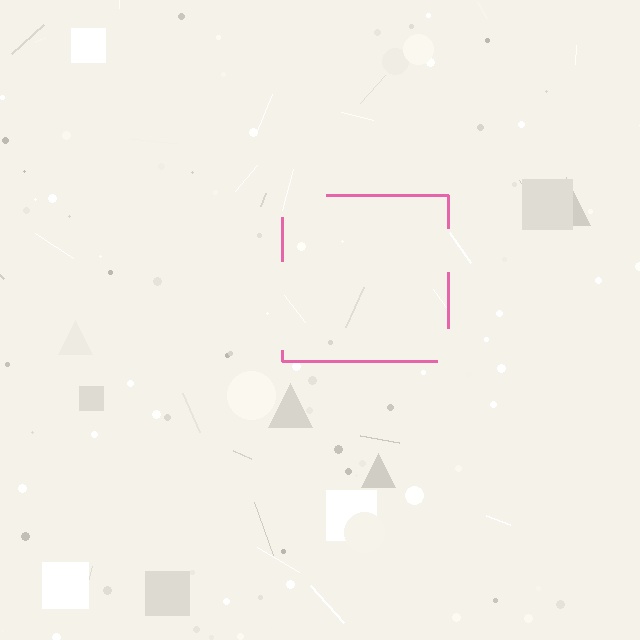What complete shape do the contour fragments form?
The contour fragments form a square.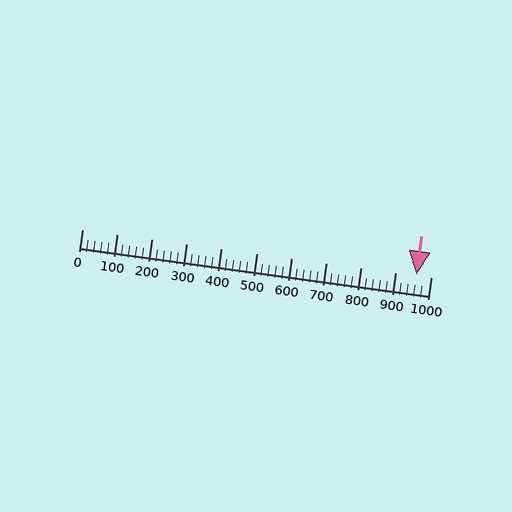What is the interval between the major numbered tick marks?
The major tick marks are spaced 100 units apart.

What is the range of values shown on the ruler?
The ruler shows values from 0 to 1000.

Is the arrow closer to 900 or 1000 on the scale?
The arrow is closer to 1000.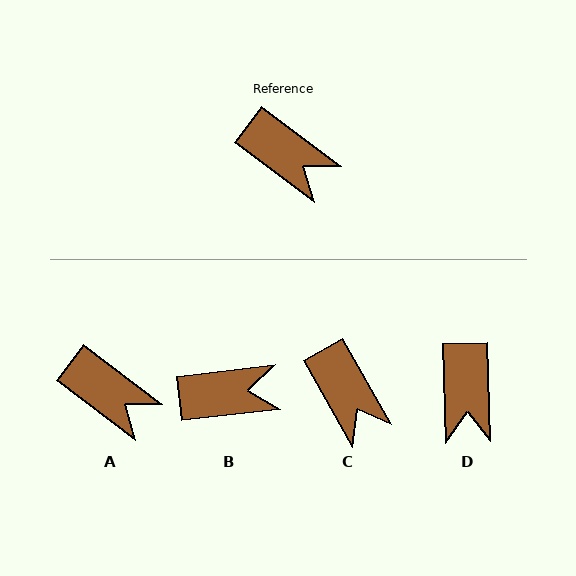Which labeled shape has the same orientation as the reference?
A.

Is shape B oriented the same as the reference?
No, it is off by about 44 degrees.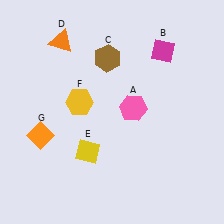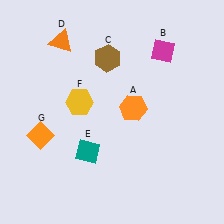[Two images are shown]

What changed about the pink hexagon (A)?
In Image 1, A is pink. In Image 2, it changed to orange.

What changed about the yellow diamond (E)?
In Image 1, E is yellow. In Image 2, it changed to teal.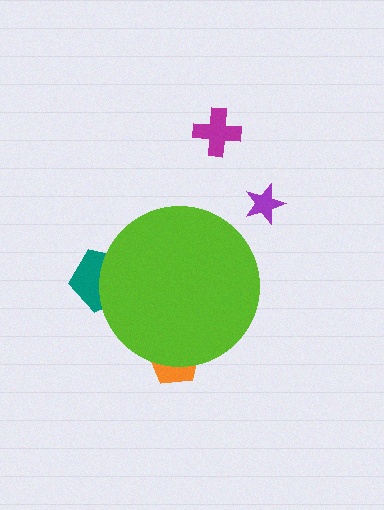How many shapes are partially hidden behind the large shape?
2 shapes are partially hidden.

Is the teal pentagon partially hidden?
Yes, the teal pentagon is partially hidden behind the lime circle.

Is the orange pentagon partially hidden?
Yes, the orange pentagon is partially hidden behind the lime circle.